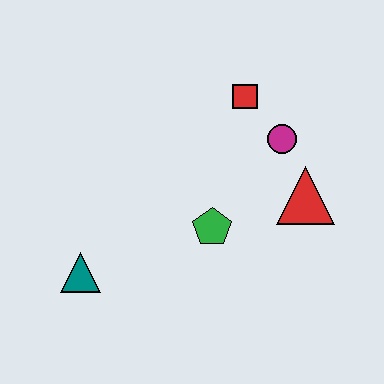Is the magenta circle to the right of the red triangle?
No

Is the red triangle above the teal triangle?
Yes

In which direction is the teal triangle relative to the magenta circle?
The teal triangle is to the left of the magenta circle.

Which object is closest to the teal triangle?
The green pentagon is closest to the teal triangle.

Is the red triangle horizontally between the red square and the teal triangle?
No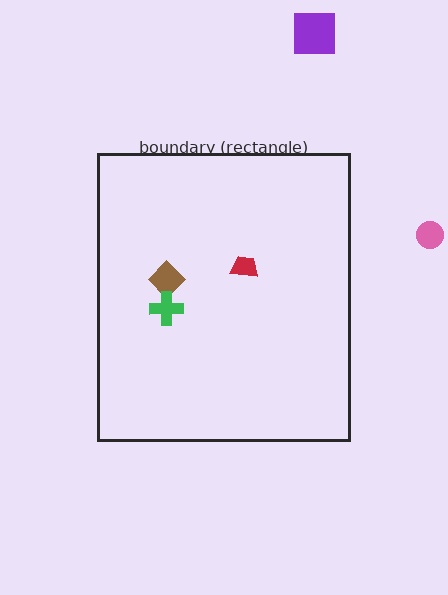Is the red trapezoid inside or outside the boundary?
Inside.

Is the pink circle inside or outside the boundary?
Outside.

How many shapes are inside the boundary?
3 inside, 2 outside.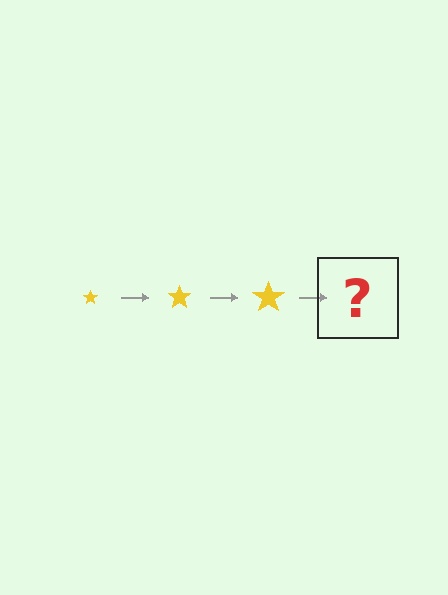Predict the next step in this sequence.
The next step is a yellow star, larger than the previous one.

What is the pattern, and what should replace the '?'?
The pattern is that the star gets progressively larger each step. The '?' should be a yellow star, larger than the previous one.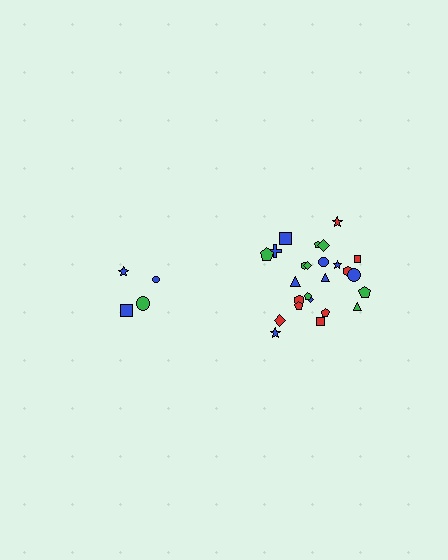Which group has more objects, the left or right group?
The right group.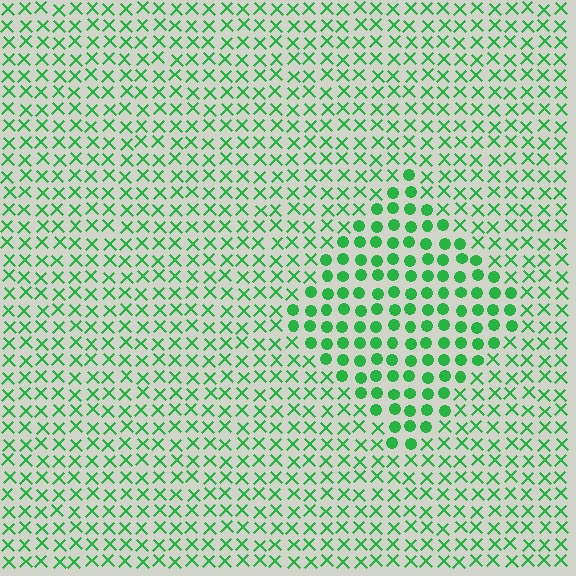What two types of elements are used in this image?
The image uses circles inside the diamond region and X marks outside it.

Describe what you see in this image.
The image is filled with small green elements arranged in a uniform grid. A diamond-shaped region contains circles, while the surrounding area contains X marks. The boundary is defined purely by the change in element shape.